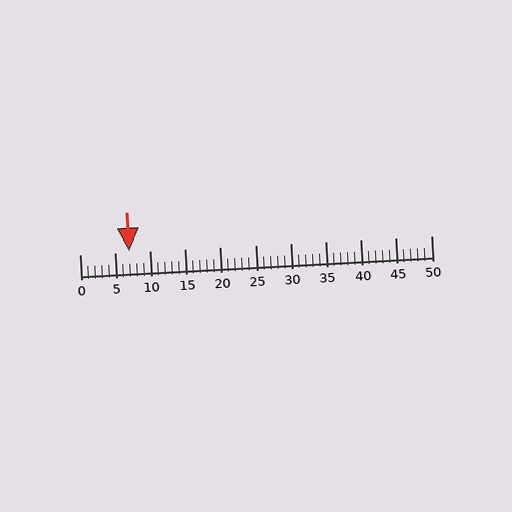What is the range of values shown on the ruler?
The ruler shows values from 0 to 50.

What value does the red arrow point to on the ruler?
The red arrow points to approximately 7.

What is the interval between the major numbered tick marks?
The major tick marks are spaced 5 units apart.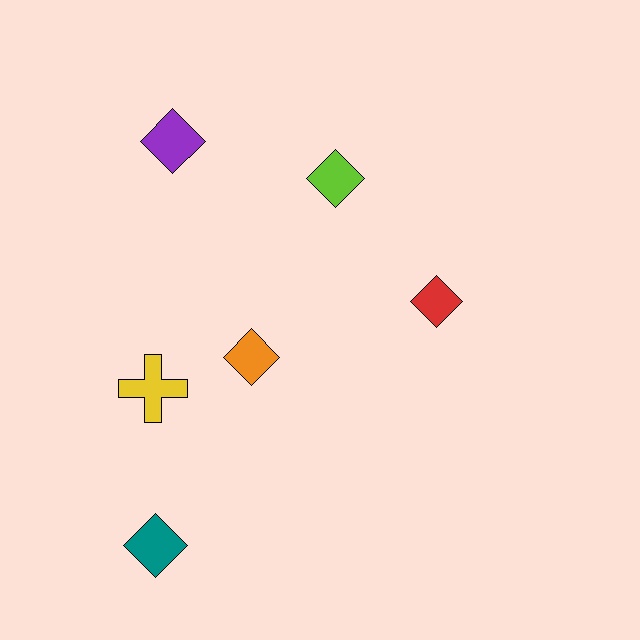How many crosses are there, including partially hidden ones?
There is 1 cross.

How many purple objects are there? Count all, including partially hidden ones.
There is 1 purple object.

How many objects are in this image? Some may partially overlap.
There are 6 objects.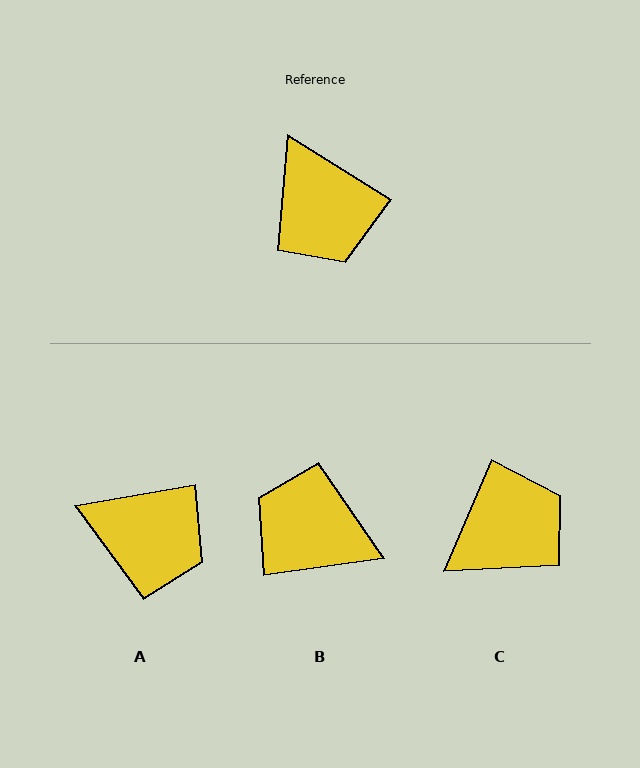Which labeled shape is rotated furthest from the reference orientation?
B, about 140 degrees away.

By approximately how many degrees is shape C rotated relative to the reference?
Approximately 98 degrees counter-clockwise.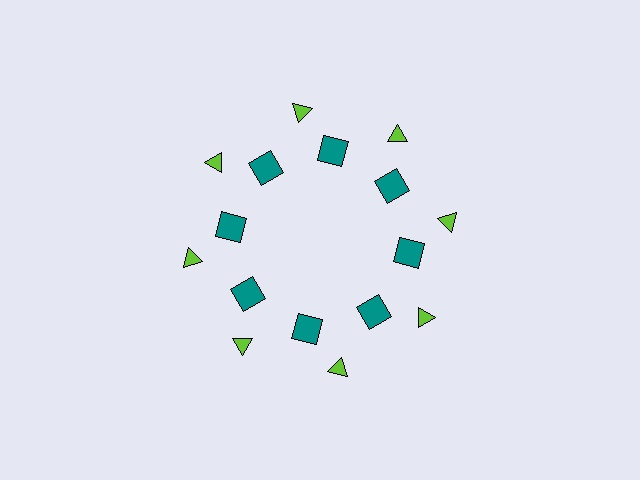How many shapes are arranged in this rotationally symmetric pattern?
There are 16 shapes, arranged in 8 groups of 2.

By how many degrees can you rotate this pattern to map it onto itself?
The pattern maps onto itself every 45 degrees of rotation.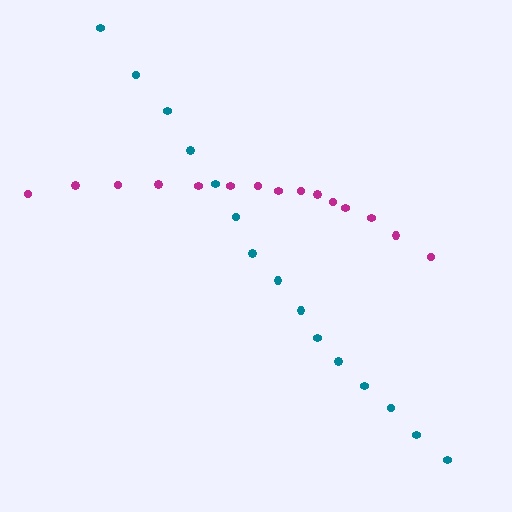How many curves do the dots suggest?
There are 2 distinct paths.